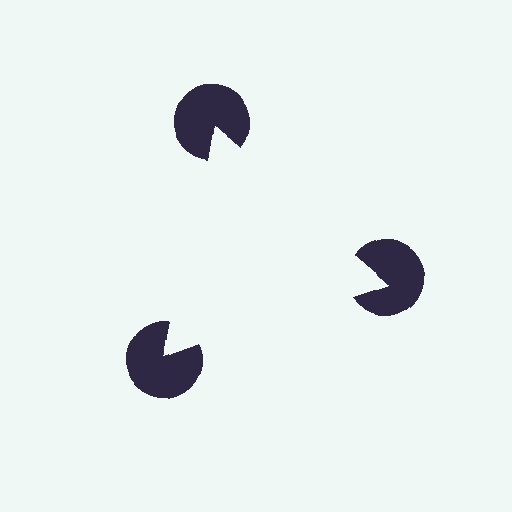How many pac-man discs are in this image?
There are 3 — one at each vertex of the illusory triangle.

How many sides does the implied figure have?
3 sides.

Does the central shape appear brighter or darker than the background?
It typically appears slightly brighter than the background, even though no actual brightness change is drawn.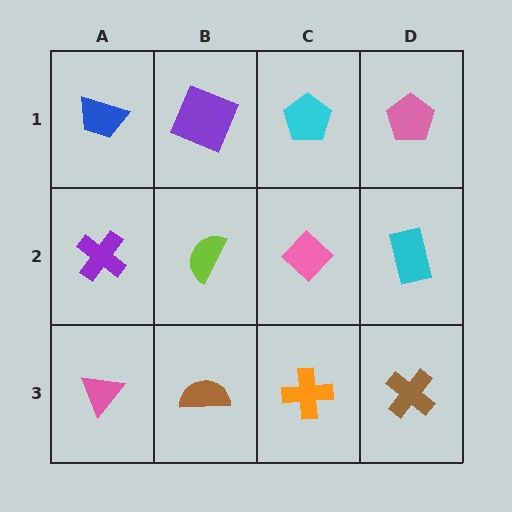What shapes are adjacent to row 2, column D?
A pink pentagon (row 1, column D), a brown cross (row 3, column D), a pink diamond (row 2, column C).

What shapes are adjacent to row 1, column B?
A lime semicircle (row 2, column B), a blue trapezoid (row 1, column A), a cyan pentagon (row 1, column C).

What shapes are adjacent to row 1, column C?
A pink diamond (row 2, column C), a purple square (row 1, column B), a pink pentagon (row 1, column D).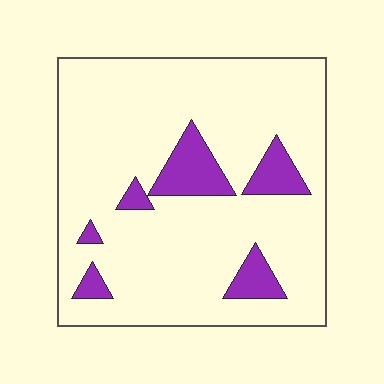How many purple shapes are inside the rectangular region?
6.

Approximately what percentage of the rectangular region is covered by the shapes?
Approximately 15%.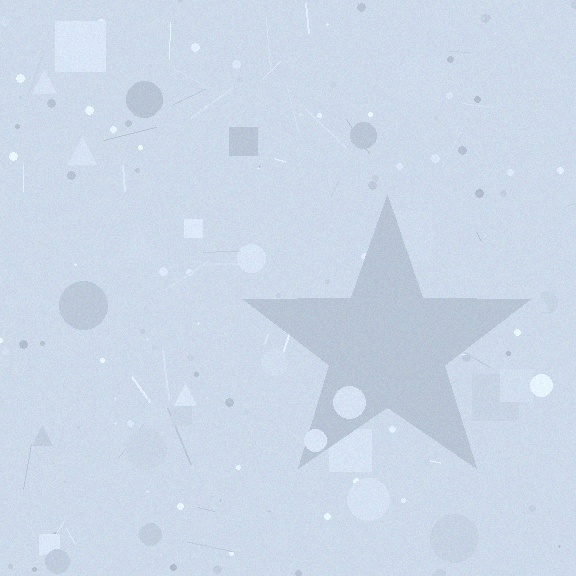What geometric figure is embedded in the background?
A star is embedded in the background.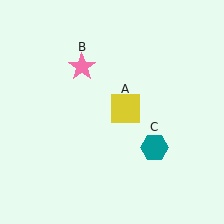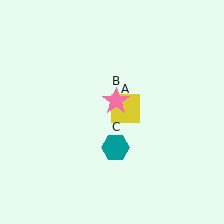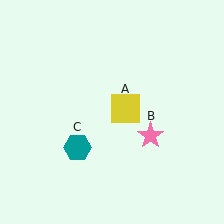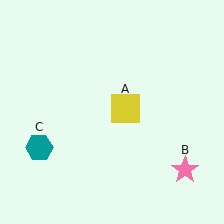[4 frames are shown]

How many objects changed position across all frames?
2 objects changed position: pink star (object B), teal hexagon (object C).